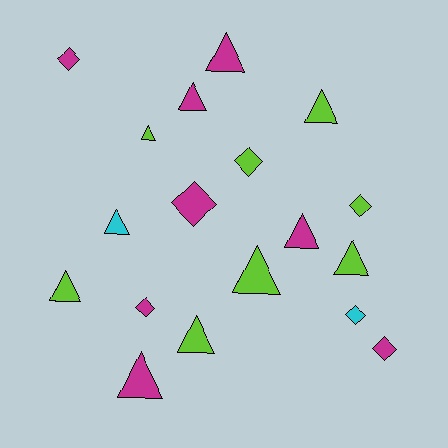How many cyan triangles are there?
There is 1 cyan triangle.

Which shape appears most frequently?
Triangle, with 11 objects.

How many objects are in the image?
There are 18 objects.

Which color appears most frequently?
Magenta, with 8 objects.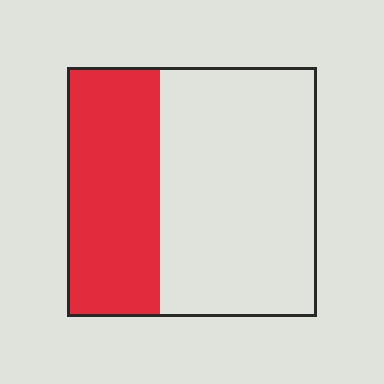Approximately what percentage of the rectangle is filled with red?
Approximately 35%.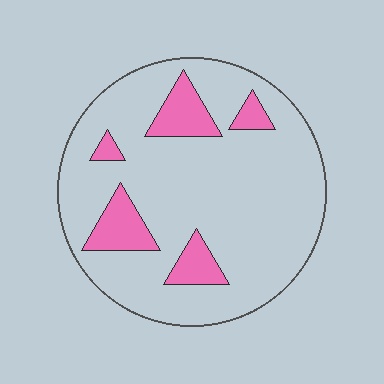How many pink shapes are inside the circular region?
5.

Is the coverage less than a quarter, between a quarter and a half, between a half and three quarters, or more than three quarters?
Less than a quarter.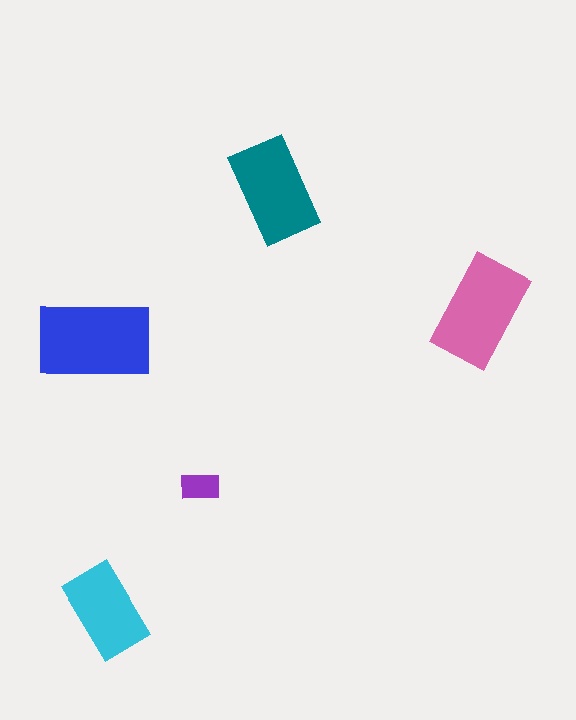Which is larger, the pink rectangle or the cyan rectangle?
The pink one.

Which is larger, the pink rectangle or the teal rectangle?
The pink one.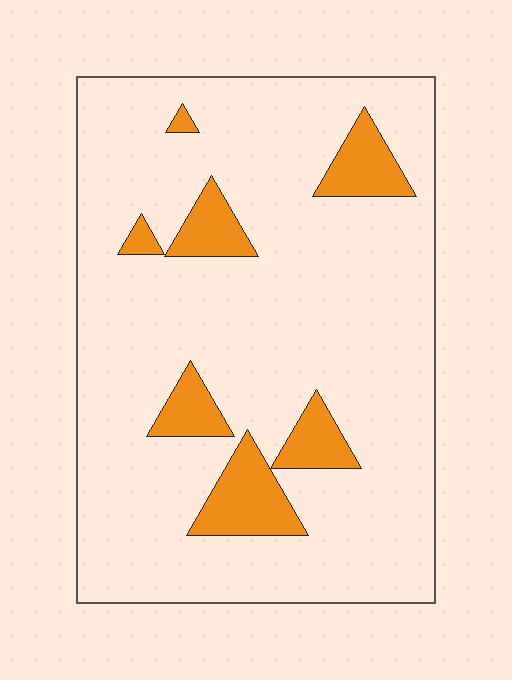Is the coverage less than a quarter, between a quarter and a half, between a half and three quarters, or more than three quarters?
Less than a quarter.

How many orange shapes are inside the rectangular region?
7.